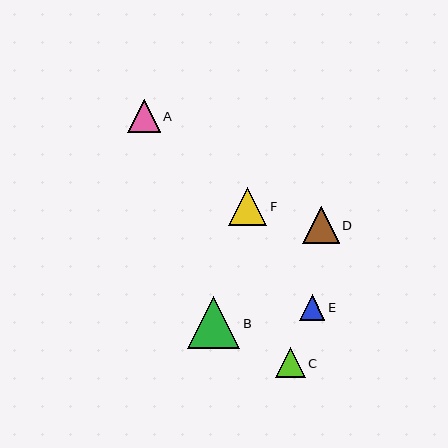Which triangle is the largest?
Triangle B is the largest with a size of approximately 52 pixels.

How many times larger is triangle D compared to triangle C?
Triangle D is approximately 1.2 times the size of triangle C.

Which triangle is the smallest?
Triangle E is the smallest with a size of approximately 26 pixels.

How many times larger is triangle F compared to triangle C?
Triangle F is approximately 1.3 times the size of triangle C.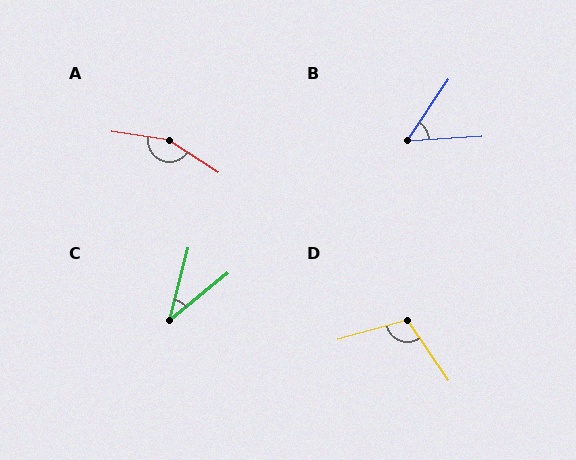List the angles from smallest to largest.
C (36°), B (52°), D (109°), A (155°).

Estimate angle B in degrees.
Approximately 52 degrees.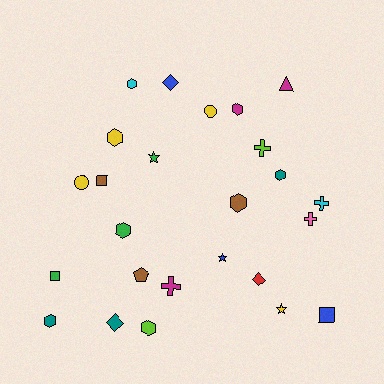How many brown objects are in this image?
There are 3 brown objects.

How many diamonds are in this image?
There are 3 diamonds.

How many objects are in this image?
There are 25 objects.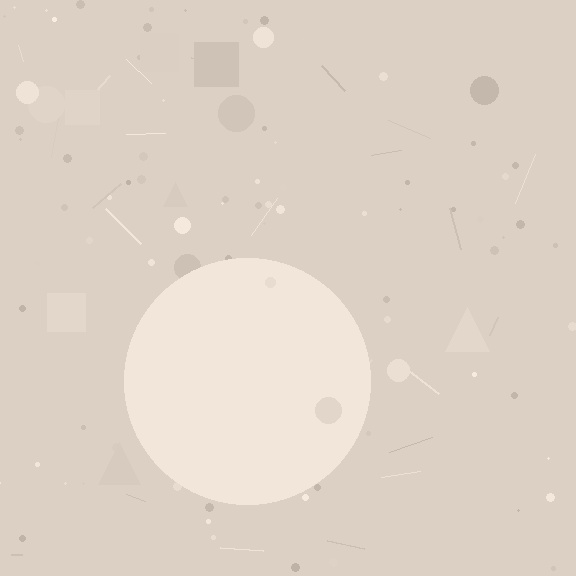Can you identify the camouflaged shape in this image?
The camouflaged shape is a circle.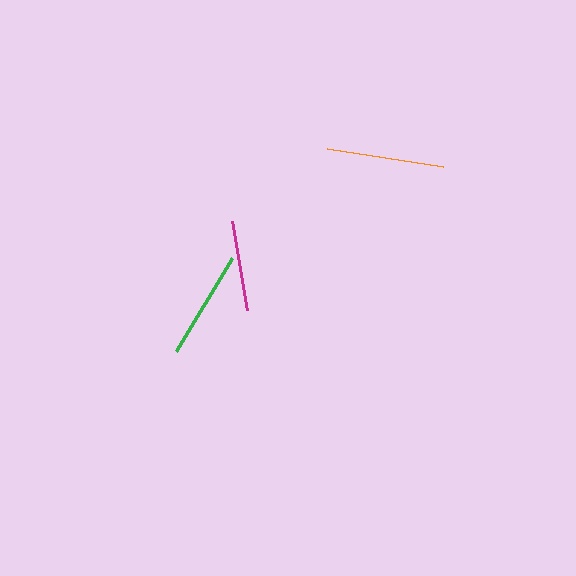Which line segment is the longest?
The orange line is the longest at approximately 117 pixels.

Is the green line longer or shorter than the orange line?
The orange line is longer than the green line.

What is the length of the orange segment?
The orange segment is approximately 117 pixels long.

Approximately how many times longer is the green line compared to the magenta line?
The green line is approximately 1.2 times the length of the magenta line.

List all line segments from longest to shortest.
From longest to shortest: orange, green, magenta.